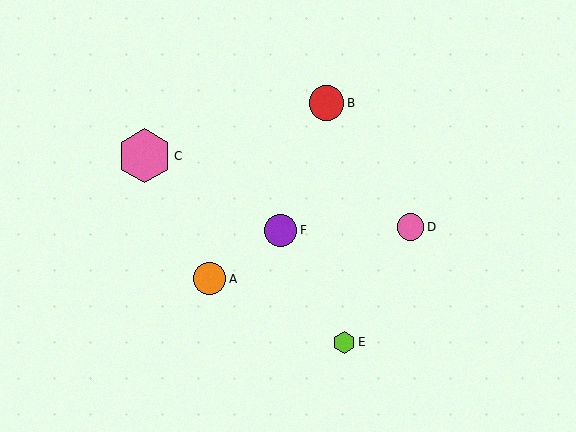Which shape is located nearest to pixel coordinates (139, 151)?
The pink hexagon (labeled C) at (145, 156) is nearest to that location.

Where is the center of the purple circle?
The center of the purple circle is at (281, 230).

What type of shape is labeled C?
Shape C is a pink hexagon.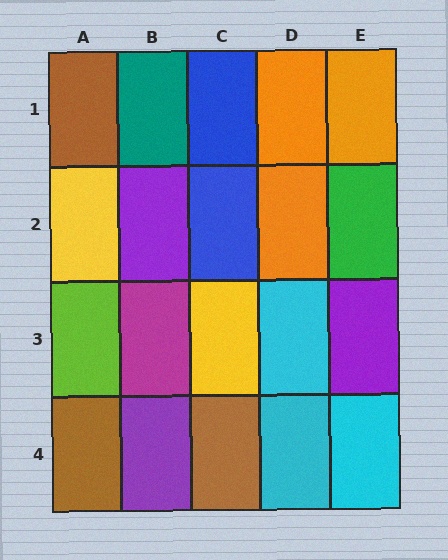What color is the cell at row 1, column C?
Blue.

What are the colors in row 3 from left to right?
Lime, magenta, yellow, cyan, purple.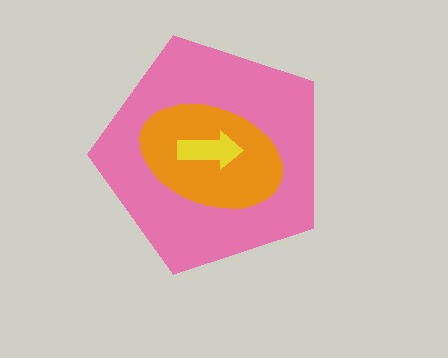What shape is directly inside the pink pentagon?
The orange ellipse.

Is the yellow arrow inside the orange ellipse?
Yes.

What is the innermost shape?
The yellow arrow.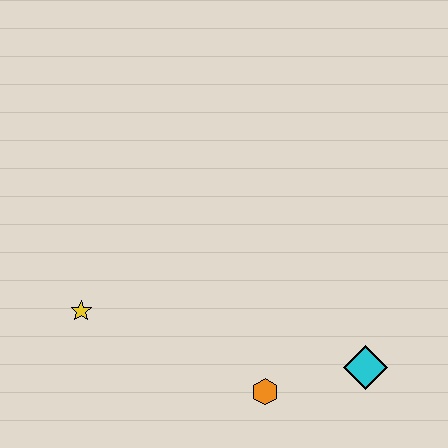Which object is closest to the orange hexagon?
The cyan diamond is closest to the orange hexagon.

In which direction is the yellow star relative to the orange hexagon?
The yellow star is to the left of the orange hexagon.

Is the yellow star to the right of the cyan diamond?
No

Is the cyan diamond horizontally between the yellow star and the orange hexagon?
No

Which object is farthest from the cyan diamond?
The yellow star is farthest from the cyan diamond.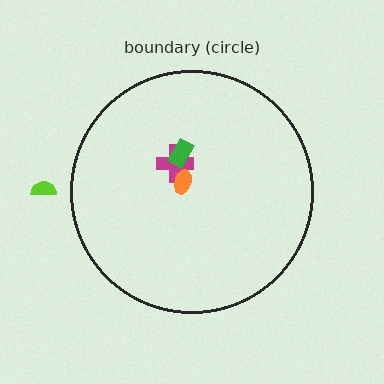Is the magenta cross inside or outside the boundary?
Inside.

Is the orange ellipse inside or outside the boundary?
Inside.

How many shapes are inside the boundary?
3 inside, 1 outside.